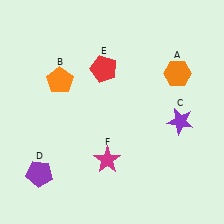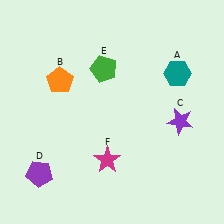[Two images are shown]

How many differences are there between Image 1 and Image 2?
There are 2 differences between the two images.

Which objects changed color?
A changed from orange to teal. E changed from red to green.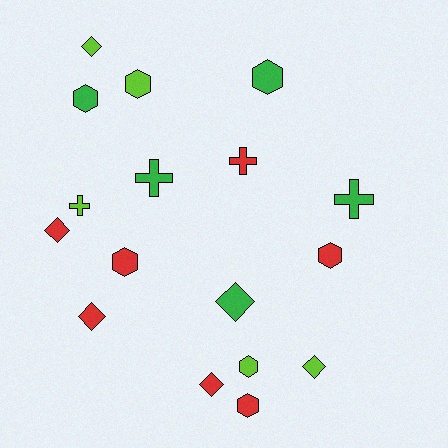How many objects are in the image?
There are 17 objects.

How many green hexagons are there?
There are 2 green hexagons.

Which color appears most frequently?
Red, with 7 objects.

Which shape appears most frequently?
Hexagon, with 7 objects.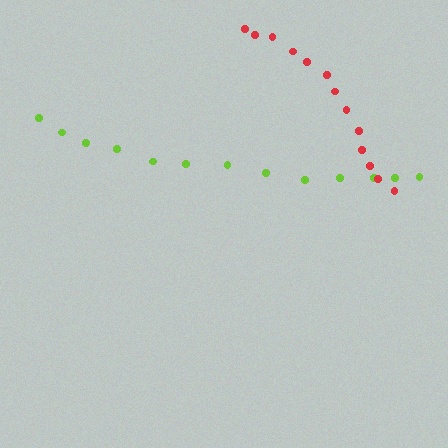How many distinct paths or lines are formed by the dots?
There are 2 distinct paths.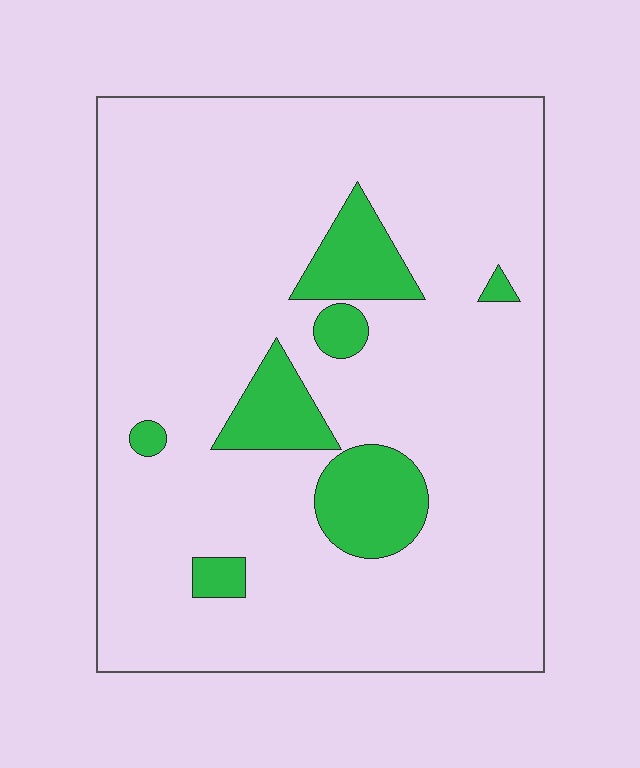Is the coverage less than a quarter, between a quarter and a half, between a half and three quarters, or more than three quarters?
Less than a quarter.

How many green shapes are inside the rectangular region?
7.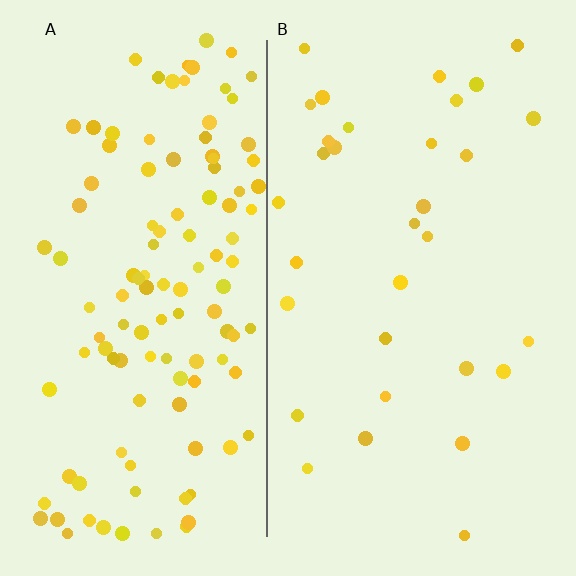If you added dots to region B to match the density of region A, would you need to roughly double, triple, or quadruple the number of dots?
Approximately quadruple.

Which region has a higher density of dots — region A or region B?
A (the left).